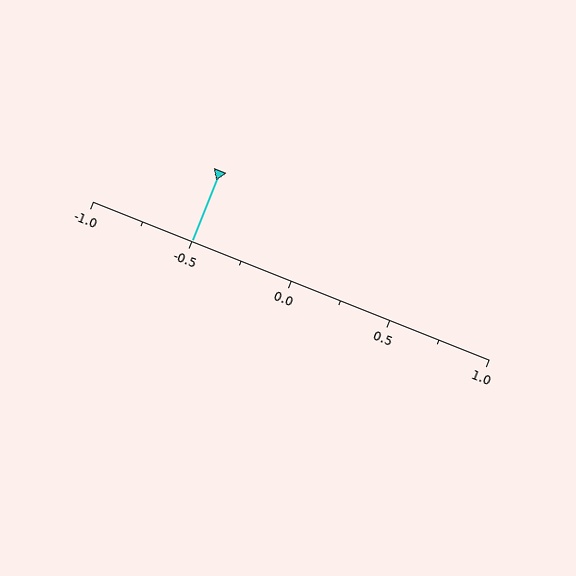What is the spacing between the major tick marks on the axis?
The major ticks are spaced 0.5 apart.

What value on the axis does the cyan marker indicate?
The marker indicates approximately -0.5.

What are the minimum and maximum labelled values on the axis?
The axis runs from -1.0 to 1.0.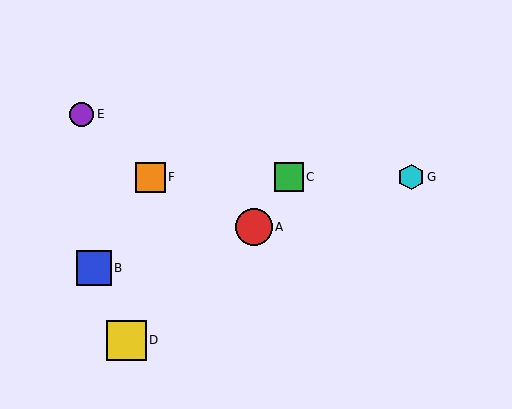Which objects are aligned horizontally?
Objects C, F, G are aligned horizontally.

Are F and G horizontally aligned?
Yes, both are at y≈177.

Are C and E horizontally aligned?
No, C is at y≈177 and E is at y≈114.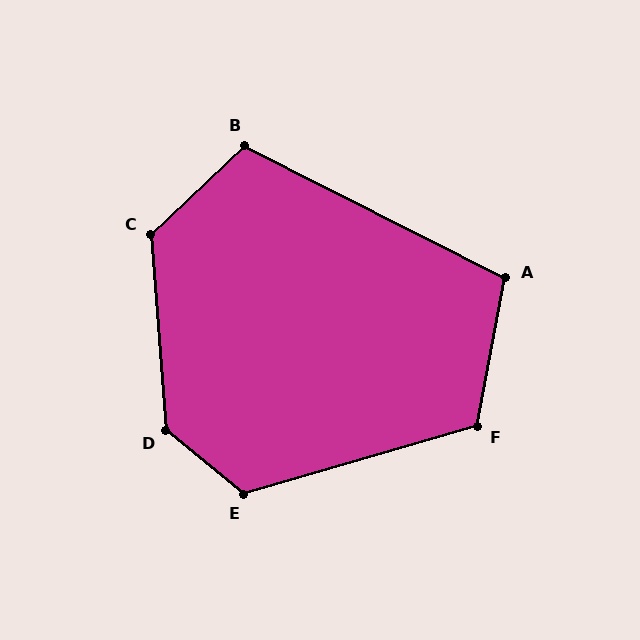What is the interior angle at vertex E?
Approximately 125 degrees (obtuse).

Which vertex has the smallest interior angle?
A, at approximately 106 degrees.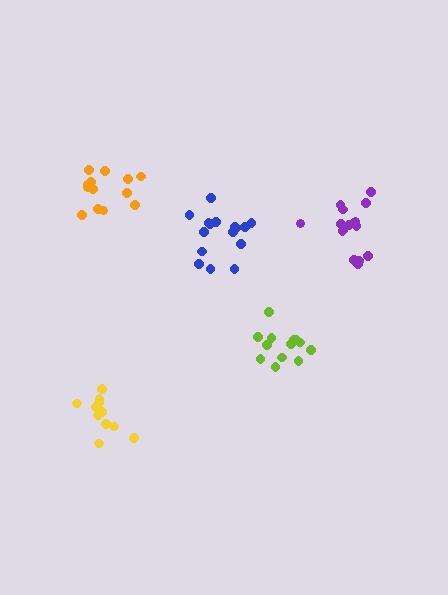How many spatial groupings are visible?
There are 5 spatial groupings.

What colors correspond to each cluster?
The clusters are colored: orange, lime, yellow, purple, blue.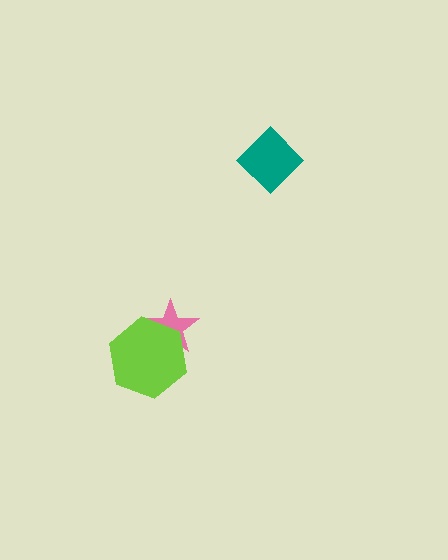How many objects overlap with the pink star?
1 object overlaps with the pink star.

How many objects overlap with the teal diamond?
0 objects overlap with the teal diamond.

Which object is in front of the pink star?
The lime hexagon is in front of the pink star.